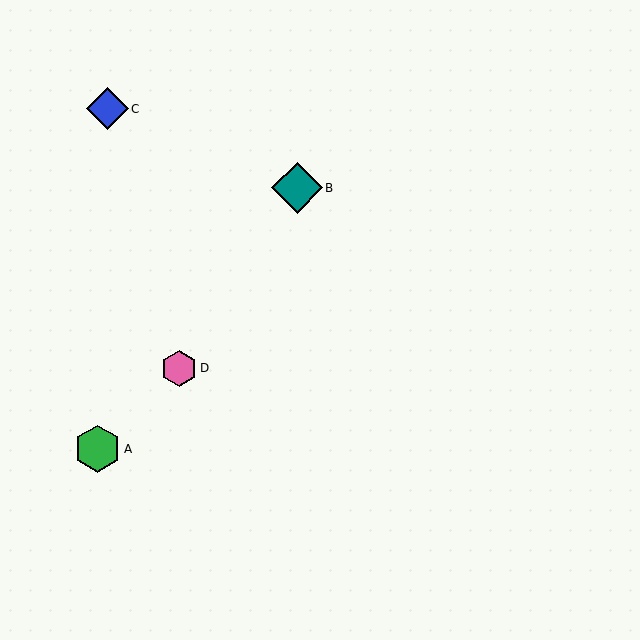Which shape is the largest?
The teal diamond (labeled B) is the largest.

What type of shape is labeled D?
Shape D is a pink hexagon.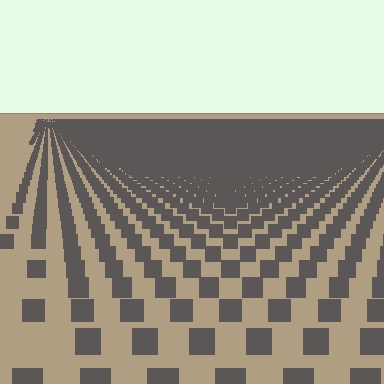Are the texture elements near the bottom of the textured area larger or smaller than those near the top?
Larger. Near the bottom, elements are closer to the viewer and appear at a bigger on-screen size.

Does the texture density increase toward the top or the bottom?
Density increases toward the top.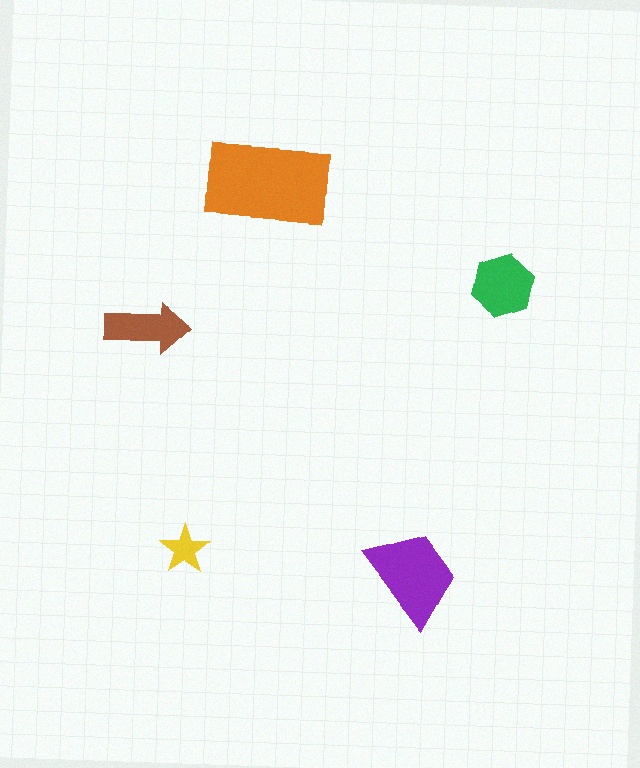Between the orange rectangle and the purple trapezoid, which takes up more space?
The orange rectangle.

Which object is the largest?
The orange rectangle.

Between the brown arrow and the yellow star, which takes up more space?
The brown arrow.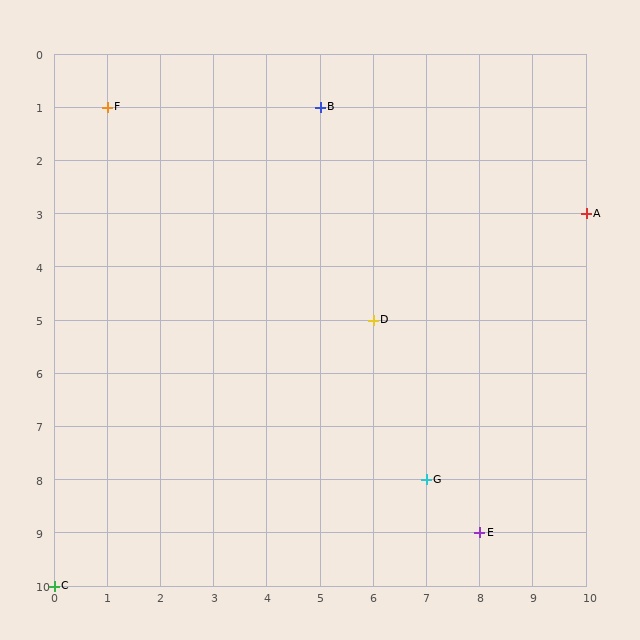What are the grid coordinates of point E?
Point E is at grid coordinates (8, 9).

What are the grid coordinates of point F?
Point F is at grid coordinates (1, 1).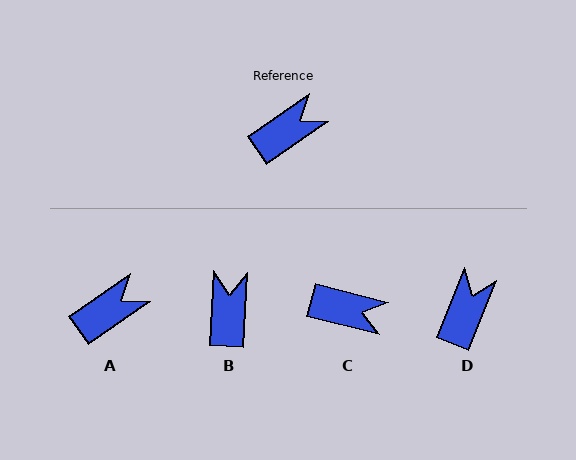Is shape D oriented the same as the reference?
No, it is off by about 33 degrees.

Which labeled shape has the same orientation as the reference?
A.